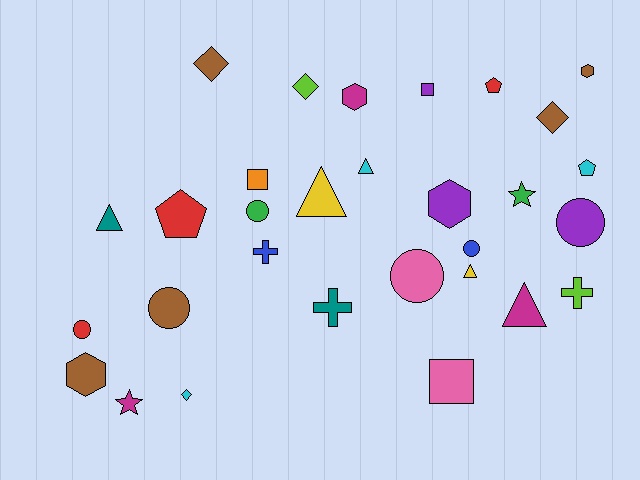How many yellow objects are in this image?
There are 2 yellow objects.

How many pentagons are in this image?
There are 3 pentagons.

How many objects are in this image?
There are 30 objects.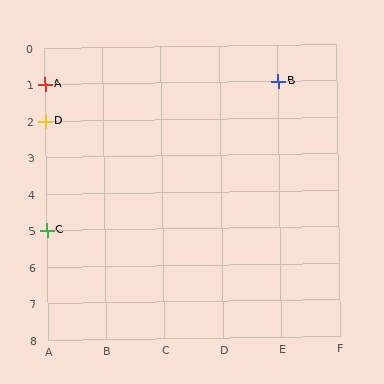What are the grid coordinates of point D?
Point D is at grid coordinates (A, 2).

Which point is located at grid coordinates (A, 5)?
Point C is at (A, 5).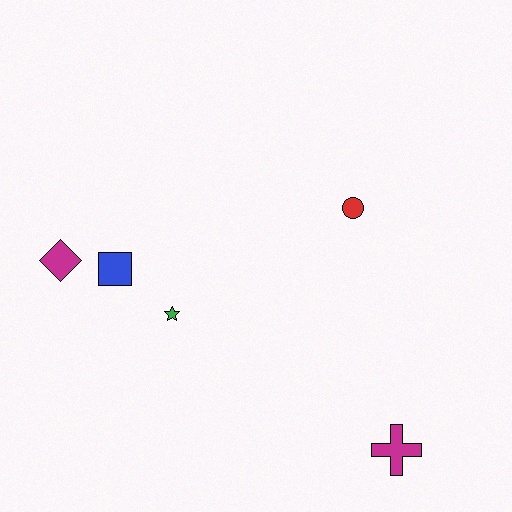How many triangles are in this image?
There are no triangles.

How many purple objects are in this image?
There are no purple objects.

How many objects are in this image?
There are 5 objects.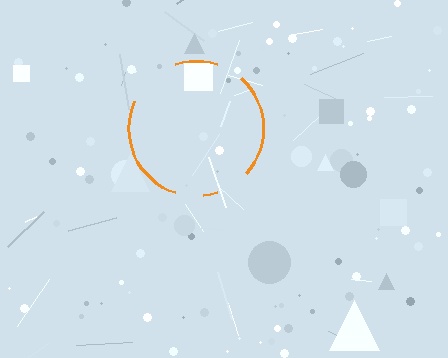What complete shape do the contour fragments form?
The contour fragments form a circle.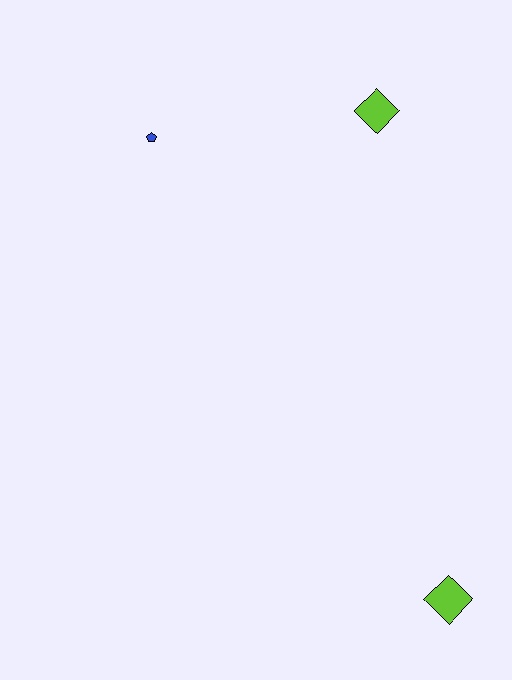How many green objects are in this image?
There are no green objects.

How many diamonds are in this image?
There are 2 diamonds.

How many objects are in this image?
There are 3 objects.